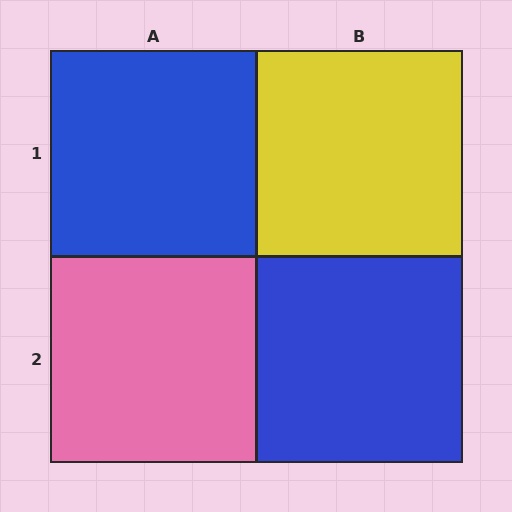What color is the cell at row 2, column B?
Blue.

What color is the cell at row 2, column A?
Pink.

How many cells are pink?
1 cell is pink.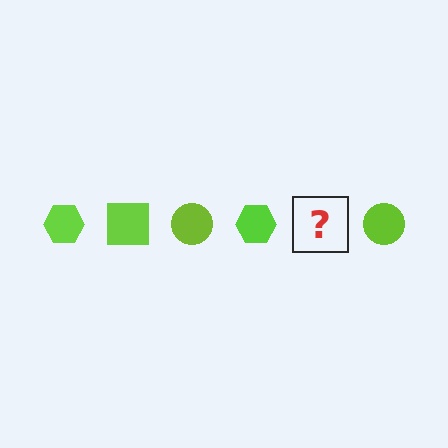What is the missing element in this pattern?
The missing element is a lime square.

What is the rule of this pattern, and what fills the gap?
The rule is that the pattern cycles through hexagon, square, circle shapes in lime. The gap should be filled with a lime square.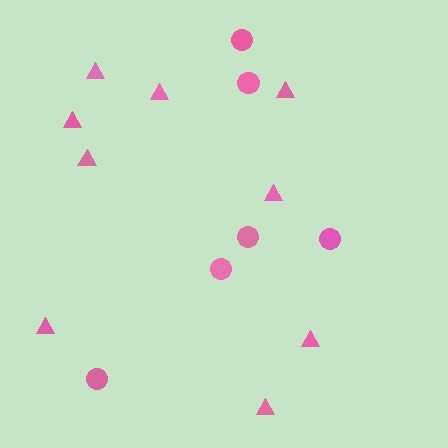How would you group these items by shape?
There are 2 groups: one group of circles (6) and one group of triangles (9).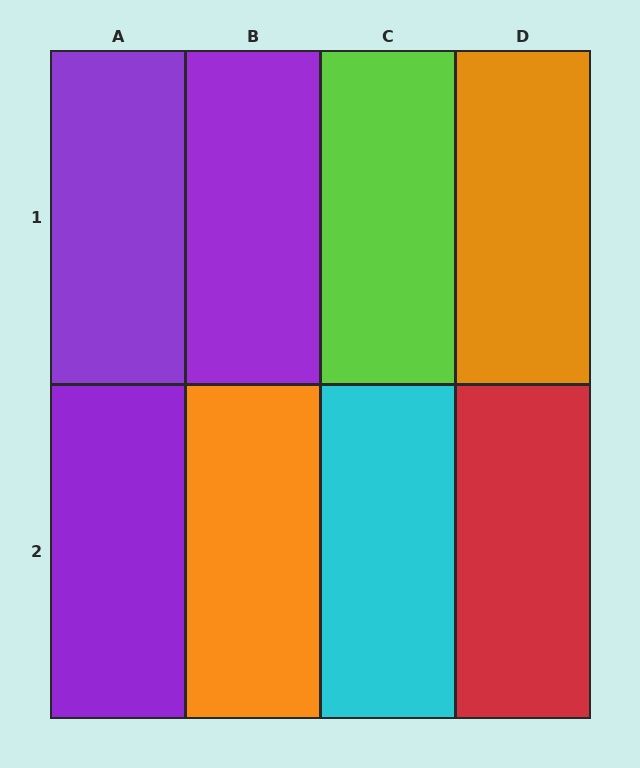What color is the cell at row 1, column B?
Purple.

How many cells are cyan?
1 cell is cyan.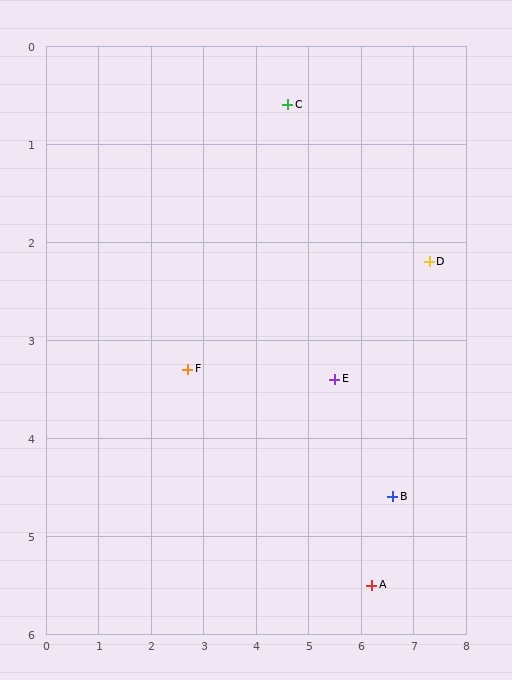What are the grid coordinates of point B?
Point B is at approximately (6.6, 4.6).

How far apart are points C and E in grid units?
Points C and E are about 2.9 grid units apart.